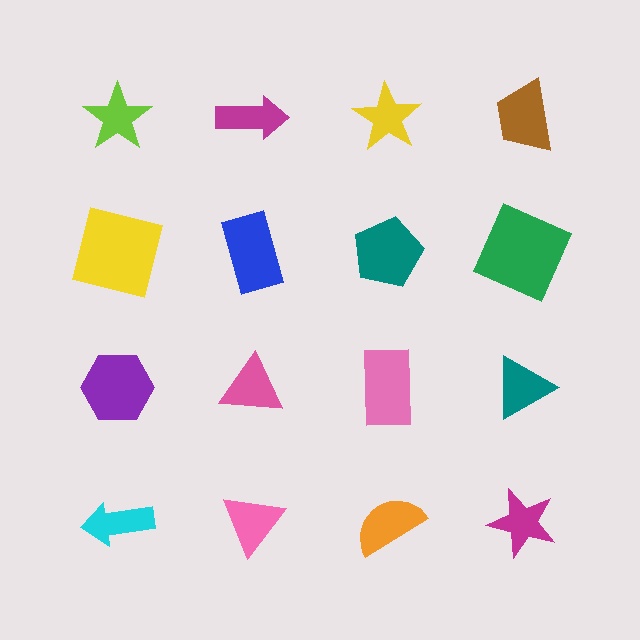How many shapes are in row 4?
4 shapes.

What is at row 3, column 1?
A purple hexagon.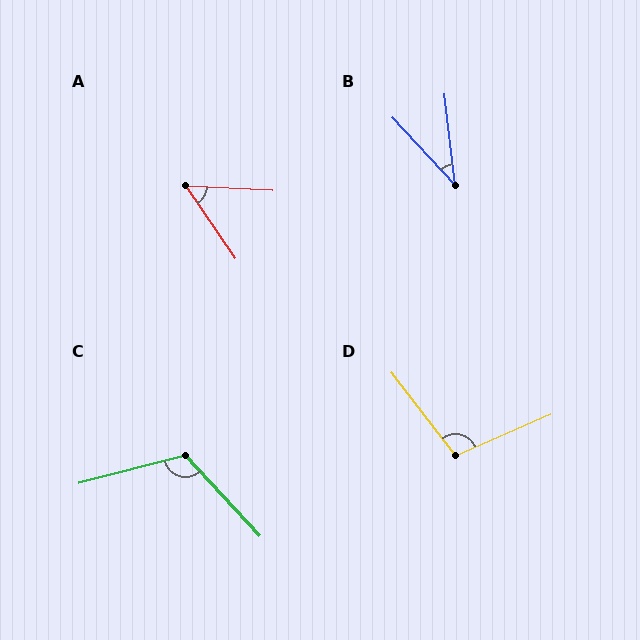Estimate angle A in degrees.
Approximately 52 degrees.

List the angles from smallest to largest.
B (36°), A (52°), D (104°), C (118°).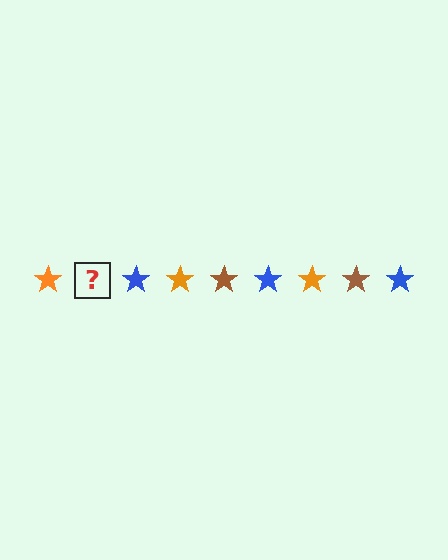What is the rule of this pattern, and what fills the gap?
The rule is that the pattern cycles through orange, brown, blue stars. The gap should be filled with a brown star.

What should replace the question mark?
The question mark should be replaced with a brown star.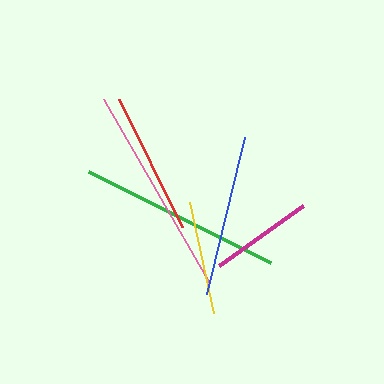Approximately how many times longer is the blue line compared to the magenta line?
The blue line is approximately 1.6 times the length of the magenta line.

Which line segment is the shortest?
The magenta line is the shortest at approximately 104 pixels.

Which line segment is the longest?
The pink line is the longest at approximately 212 pixels.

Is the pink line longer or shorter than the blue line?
The pink line is longer than the blue line.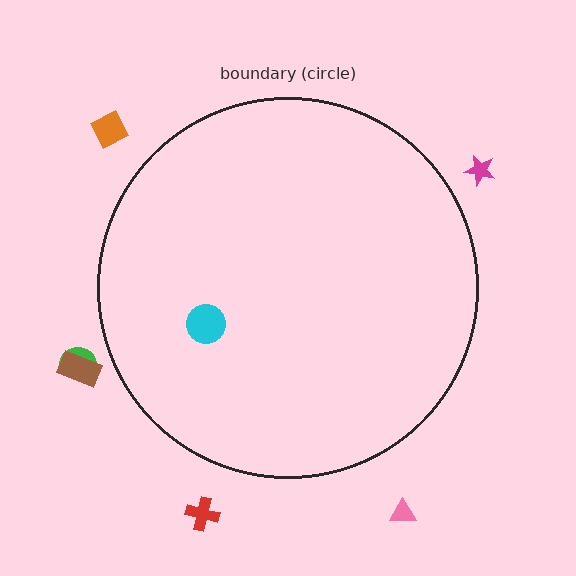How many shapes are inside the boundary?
1 inside, 6 outside.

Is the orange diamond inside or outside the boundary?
Outside.